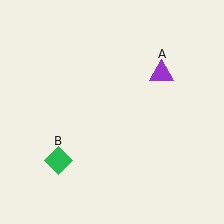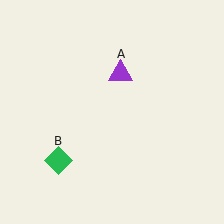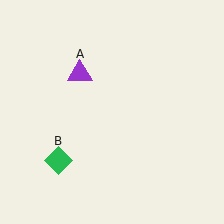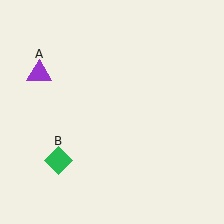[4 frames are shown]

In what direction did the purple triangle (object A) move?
The purple triangle (object A) moved left.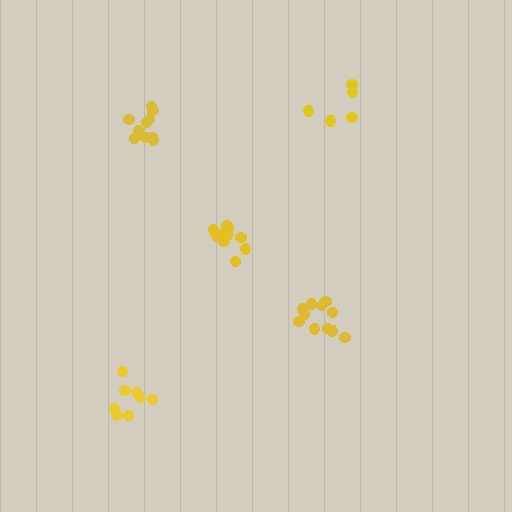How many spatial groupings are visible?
There are 5 spatial groupings.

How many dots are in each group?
Group 1: 8 dots, Group 2: 11 dots, Group 3: 5 dots, Group 4: 10 dots, Group 5: 11 dots (45 total).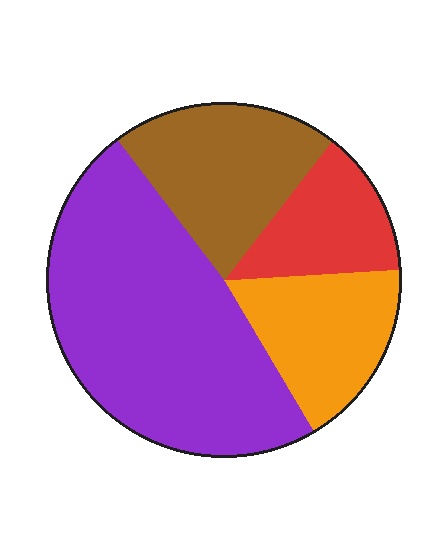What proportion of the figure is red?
Red takes up about one eighth (1/8) of the figure.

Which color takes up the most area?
Purple, at roughly 50%.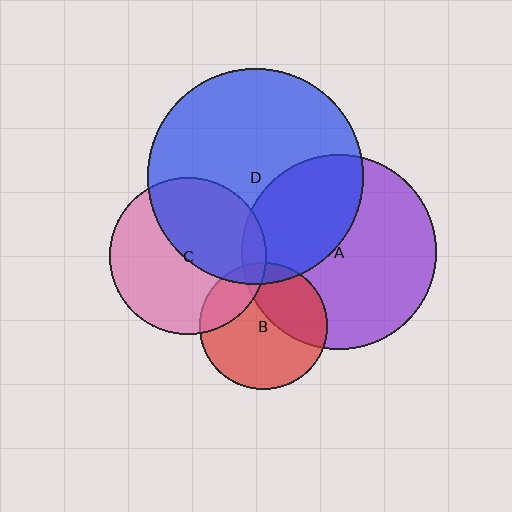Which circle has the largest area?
Circle D (blue).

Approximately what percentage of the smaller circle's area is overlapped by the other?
Approximately 20%.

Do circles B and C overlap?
Yes.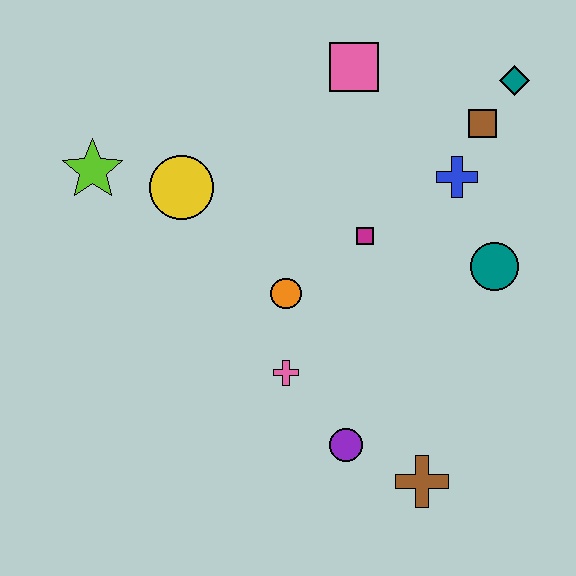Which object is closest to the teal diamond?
The brown square is closest to the teal diamond.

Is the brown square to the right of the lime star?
Yes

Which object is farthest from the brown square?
The lime star is farthest from the brown square.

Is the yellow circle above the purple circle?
Yes